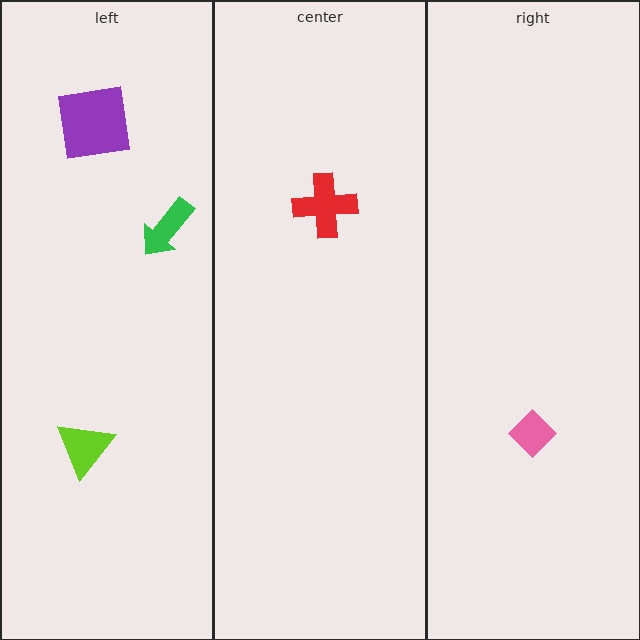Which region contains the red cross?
The center region.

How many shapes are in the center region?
1.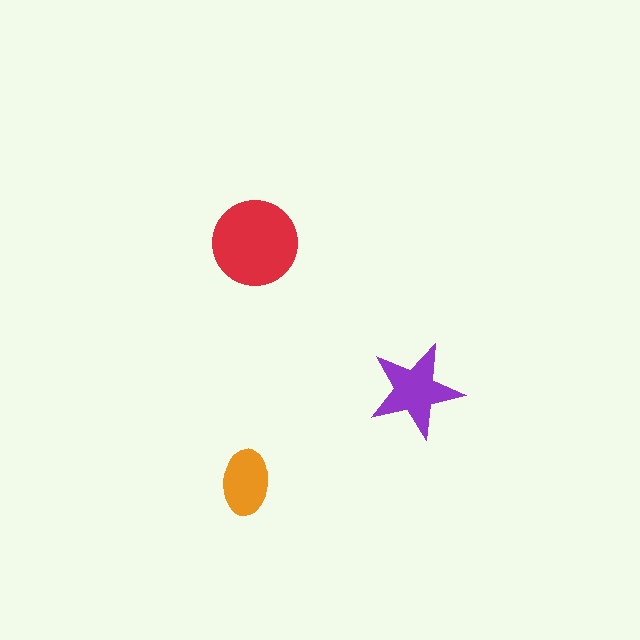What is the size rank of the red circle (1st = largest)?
1st.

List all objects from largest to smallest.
The red circle, the purple star, the orange ellipse.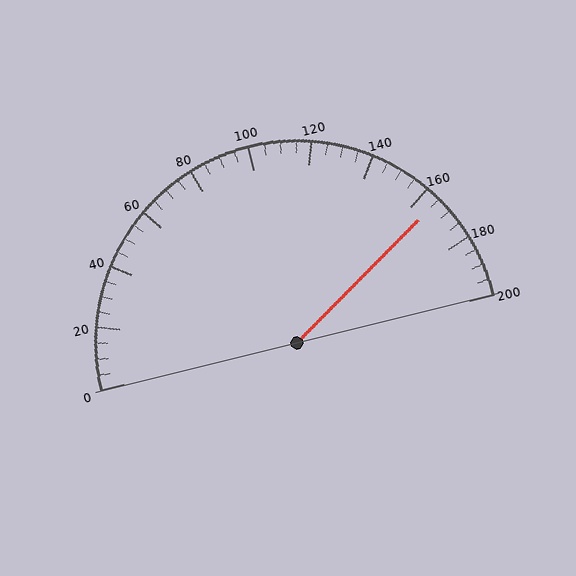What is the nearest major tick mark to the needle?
The nearest major tick mark is 160.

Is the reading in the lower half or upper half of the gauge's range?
The reading is in the upper half of the range (0 to 200).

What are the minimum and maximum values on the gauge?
The gauge ranges from 0 to 200.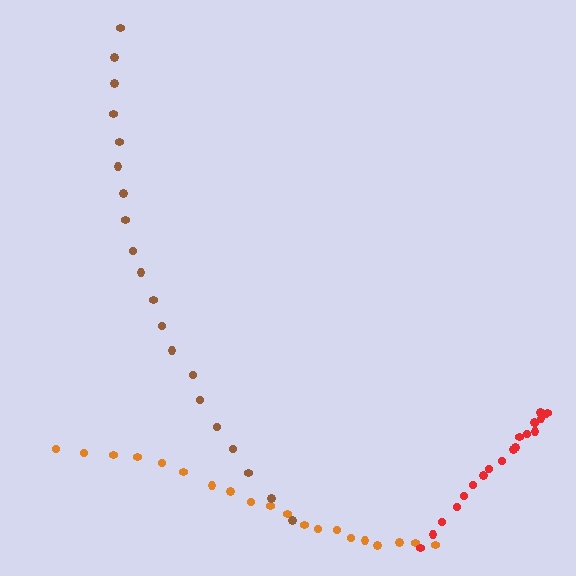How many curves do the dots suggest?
There are 3 distinct paths.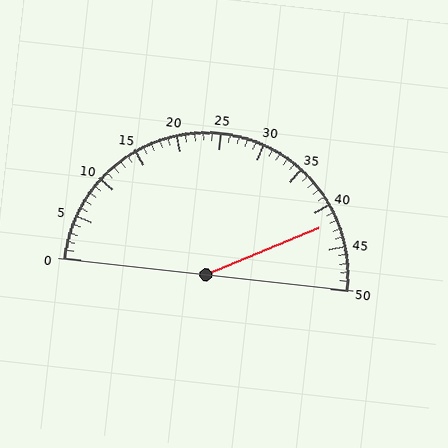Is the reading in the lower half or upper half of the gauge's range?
The reading is in the upper half of the range (0 to 50).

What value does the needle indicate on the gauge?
The needle indicates approximately 42.